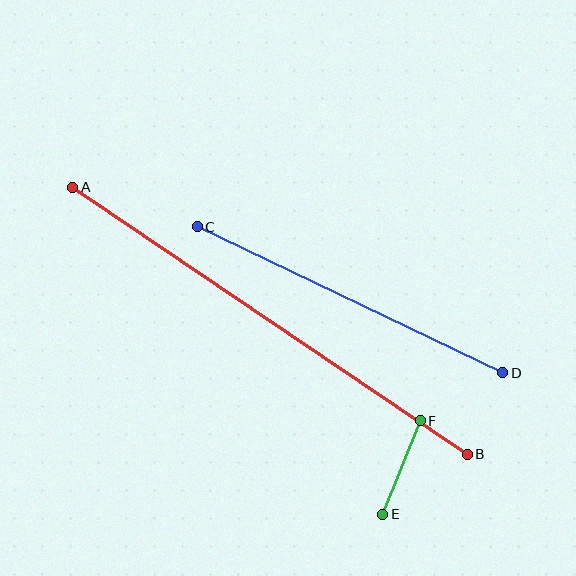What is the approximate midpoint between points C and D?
The midpoint is at approximately (350, 300) pixels.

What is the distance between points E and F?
The distance is approximately 101 pixels.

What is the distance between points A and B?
The distance is approximately 477 pixels.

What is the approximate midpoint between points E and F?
The midpoint is at approximately (402, 468) pixels.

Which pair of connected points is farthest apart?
Points A and B are farthest apart.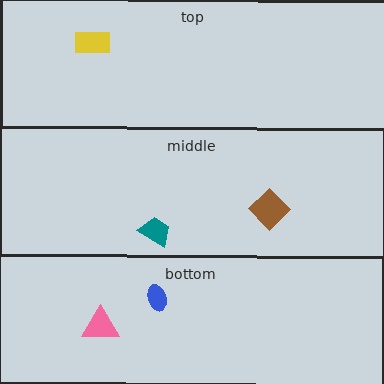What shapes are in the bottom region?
The blue ellipse, the pink triangle.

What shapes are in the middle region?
The teal trapezoid, the brown diamond.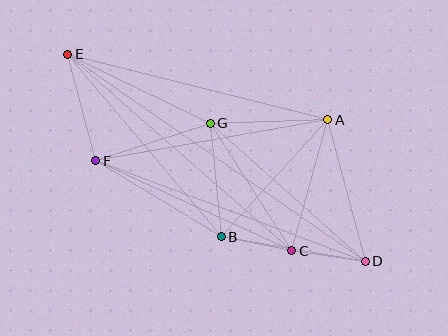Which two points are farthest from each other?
Points D and E are farthest from each other.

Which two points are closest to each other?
Points B and C are closest to each other.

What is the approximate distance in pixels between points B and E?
The distance between B and E is approximately 238 pixels.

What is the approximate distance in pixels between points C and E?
The distance between C and E is approximately 298 pixels.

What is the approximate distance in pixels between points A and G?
The distance between A and G is approximately 118 pixels.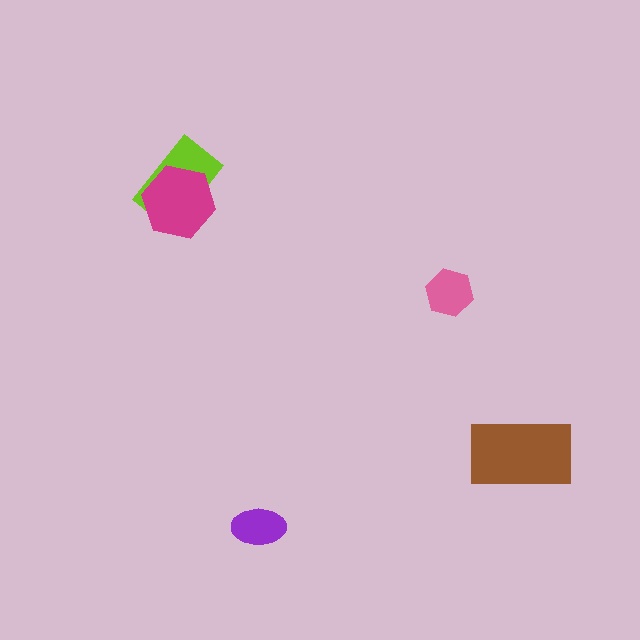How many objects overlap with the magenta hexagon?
1 object overlaps with the magenta hexagon.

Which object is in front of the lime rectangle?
The magenta hexagon is in front of the lime rectangle.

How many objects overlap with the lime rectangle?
1 object overlaps with the lime rectangle.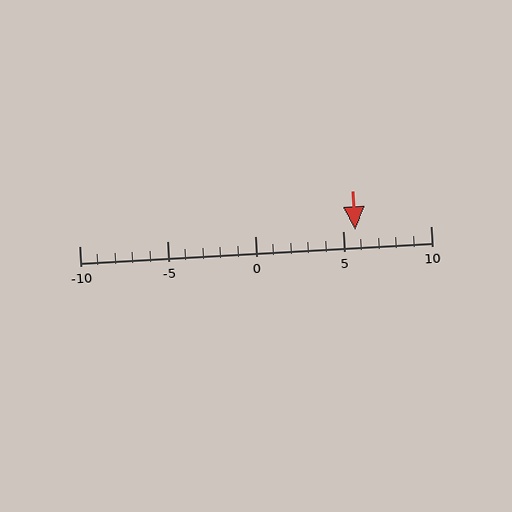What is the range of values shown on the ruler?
The ruler shows values from -10 to 10.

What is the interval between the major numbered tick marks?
The major tick marks are spaced 5 units apart.